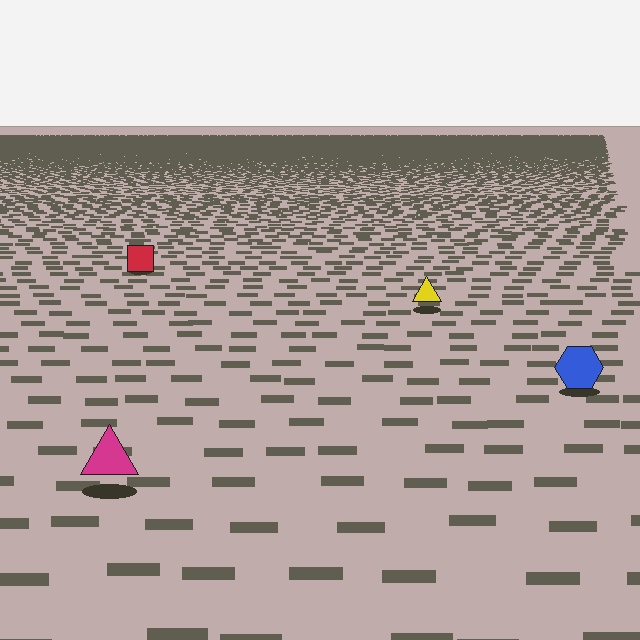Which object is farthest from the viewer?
The red square is farthest from the viewer. It appears smaller and the ground texture around it is denser.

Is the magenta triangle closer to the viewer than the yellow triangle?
Yes. The magenta triangle is closer — you can tell from the texture gradient: the ground texture is coarser near it.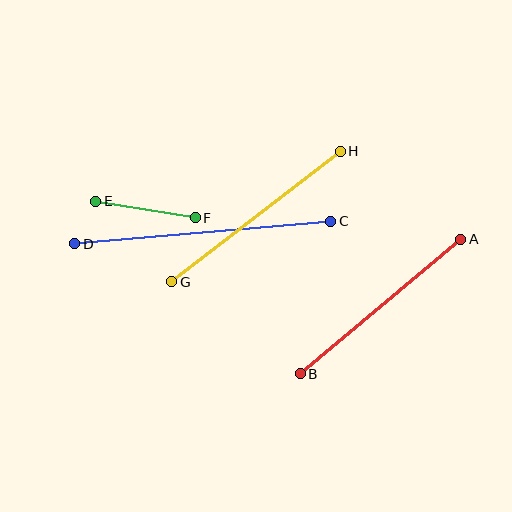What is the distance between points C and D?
The distance is approximately 257 pixels.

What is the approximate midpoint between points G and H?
The midpoint is at approximately (256, 216) pixels.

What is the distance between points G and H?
The distance is approximately 213 pixels.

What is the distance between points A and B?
The distance is approximately 209 pixels.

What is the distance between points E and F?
The distance is approximately 101 pixels.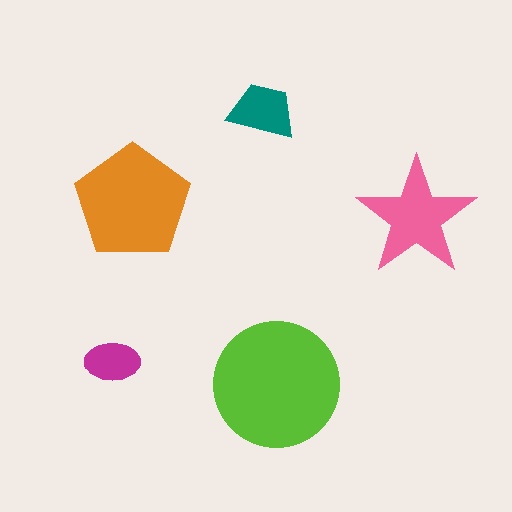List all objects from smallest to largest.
The magenta ellipse, the teal trapezoid, the pink star, the orange pentagon, the lime circle.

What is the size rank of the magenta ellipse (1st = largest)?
5th.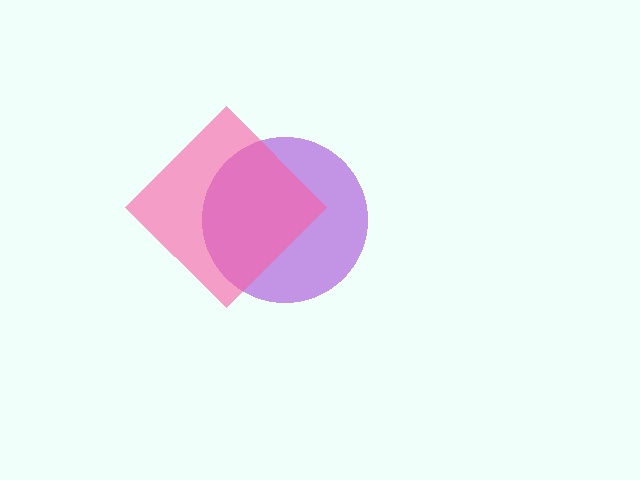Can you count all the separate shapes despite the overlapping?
Yes, there are 2 separate shapes.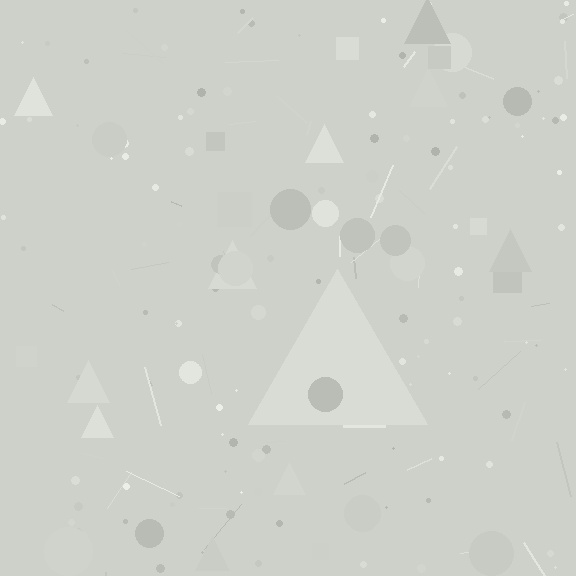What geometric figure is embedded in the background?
A triangle is embedded in the background.